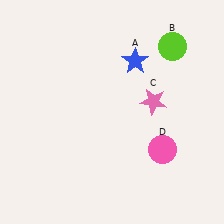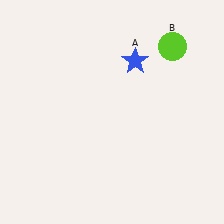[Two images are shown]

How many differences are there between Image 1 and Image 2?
There are 2 differences between the two images.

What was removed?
The pink star (C), the pink circle (D) were removed in Image 2.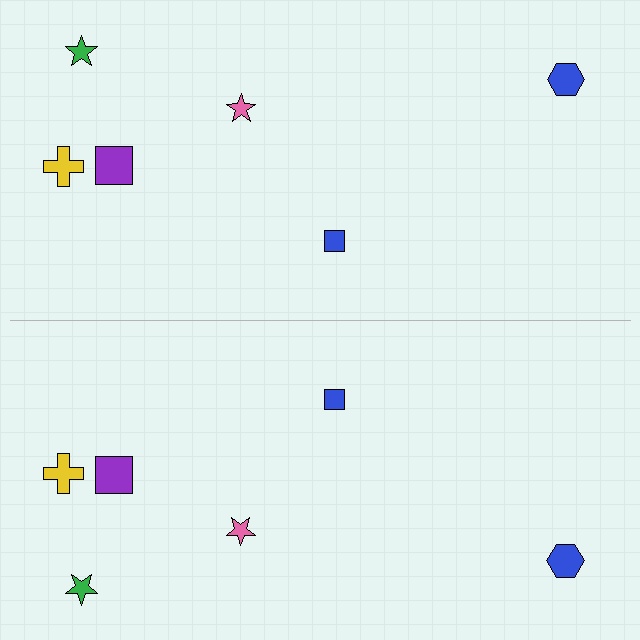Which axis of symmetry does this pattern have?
The pattern has a horizontal axis of symmetry running through the center of the image.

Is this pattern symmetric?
Yes, this pattern has bilateral (reflection) symmetry.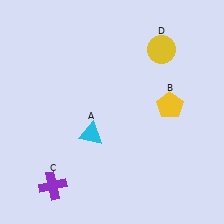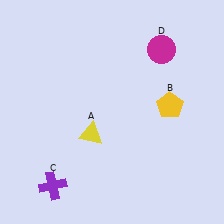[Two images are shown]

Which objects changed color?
A changed from cyan to yellow. D changed from yellow to magenta.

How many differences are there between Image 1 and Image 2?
There are 2 differences between the two images.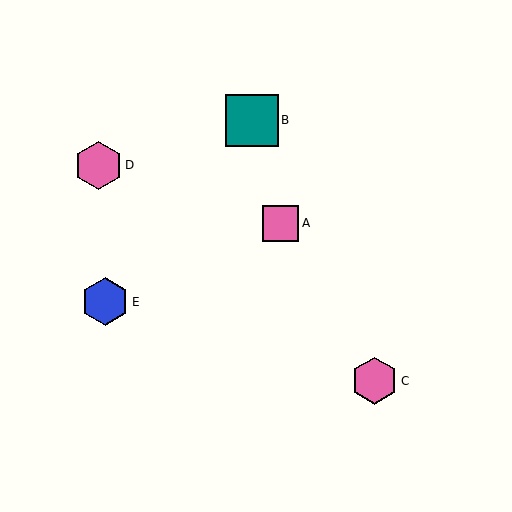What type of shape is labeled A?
Shape A is a pink square.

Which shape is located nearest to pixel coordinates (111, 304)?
The blue hexagon (labeled E) at (105, 302) is nearest to that location.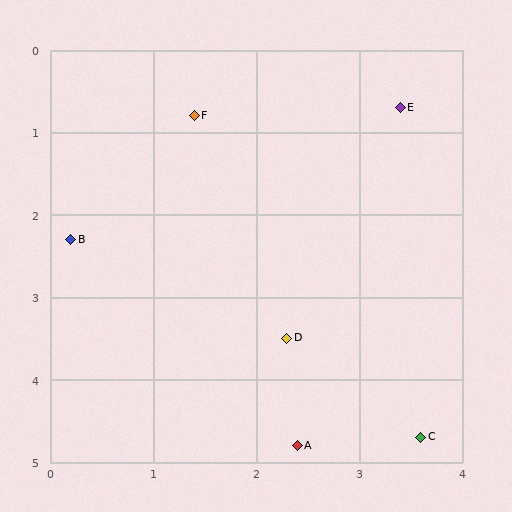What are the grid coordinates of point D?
Point D is at approximately (2.3, 3.5).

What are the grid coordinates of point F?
Point F is at approximately (1.4, 0.8).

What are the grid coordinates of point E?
Point E is at approximately (3.4, 0.7).